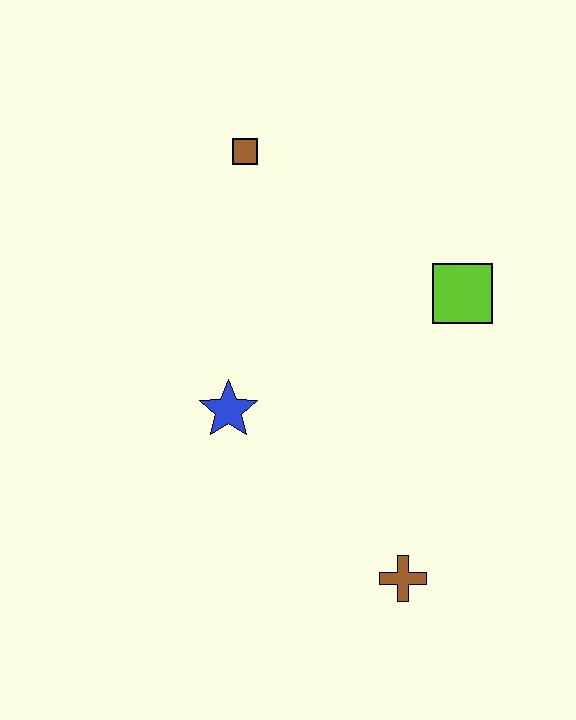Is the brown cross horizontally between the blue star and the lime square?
Yes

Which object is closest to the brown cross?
The blue star is closest to the brown cross.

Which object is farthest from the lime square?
The brown cross is farthest from the lime square.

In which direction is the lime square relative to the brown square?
The lime square is to the right of the brown square.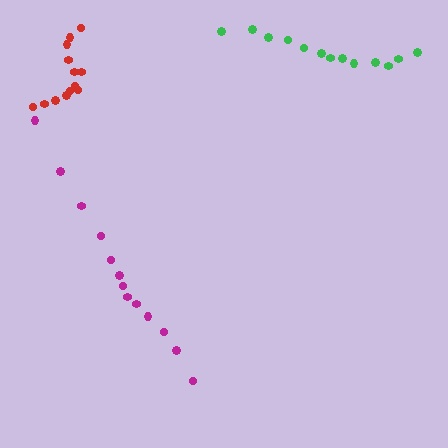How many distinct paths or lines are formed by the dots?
There are 3 distinct paths.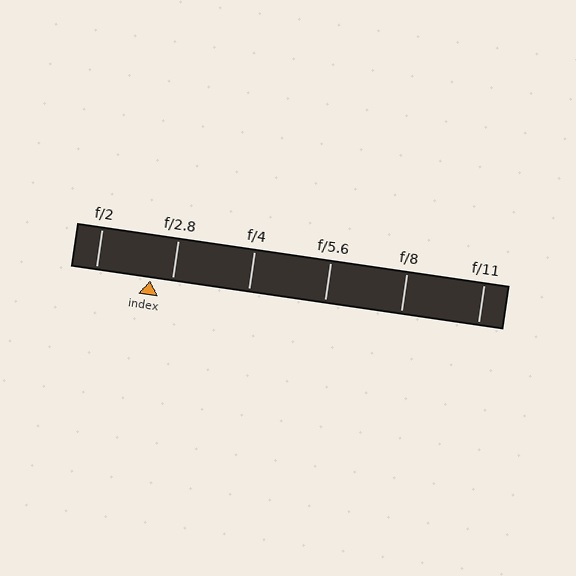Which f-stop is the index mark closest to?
The index mark is closest to f/2.8.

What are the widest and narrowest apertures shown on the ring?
The widest aperture shown is f/2 and the narrowest is f/11.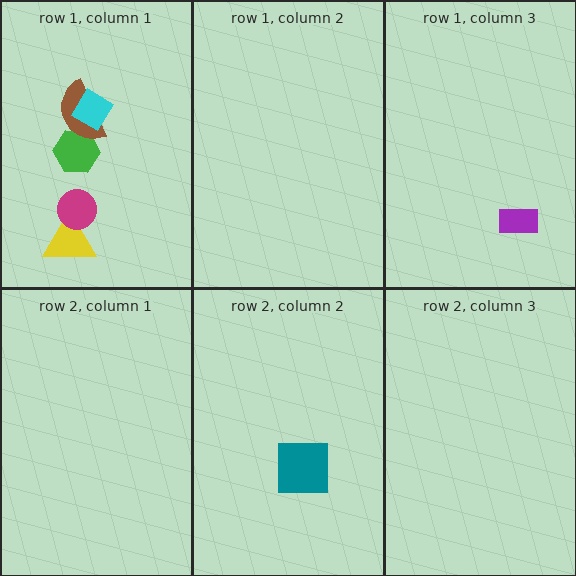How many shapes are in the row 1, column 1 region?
5.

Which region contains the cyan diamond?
The row 1, column 1 region.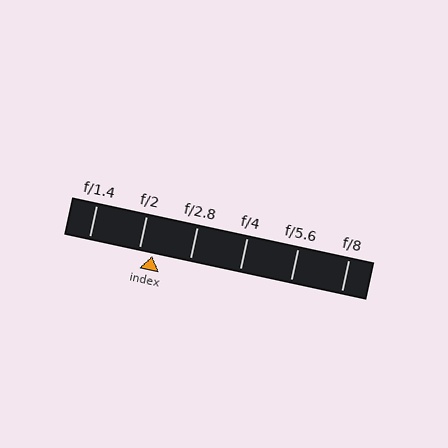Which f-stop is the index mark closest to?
The index mark is closest to f/2.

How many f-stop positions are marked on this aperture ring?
There are 6 f-stop positions marked.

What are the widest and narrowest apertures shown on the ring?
The widest aperture shown is f/1.4 and the narrowest is f/8.